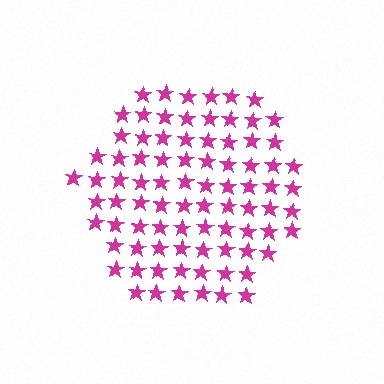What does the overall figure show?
The overall figure shows a hexagon.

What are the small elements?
The small elements are stars.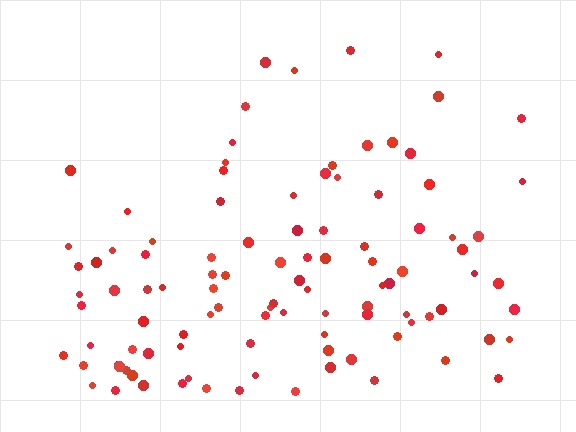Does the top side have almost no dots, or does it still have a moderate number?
Still a moderate number, just noticeably fewer than the bottom.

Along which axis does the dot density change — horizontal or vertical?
Vertical.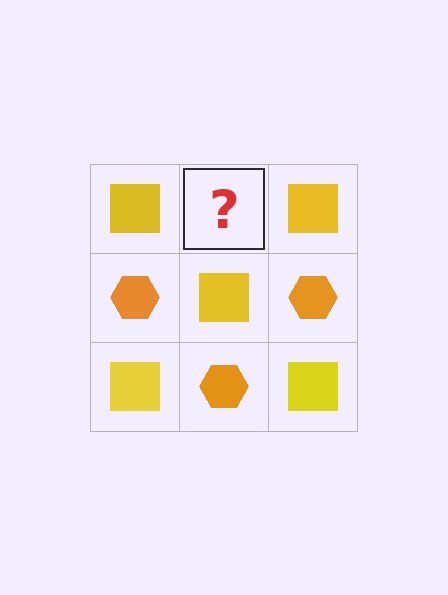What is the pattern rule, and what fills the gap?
The rule is that it alternates yellow square and orange hexagon in a checkerboard pattern. The gap should be filled with an orange hexagon.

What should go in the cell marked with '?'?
The missing cell should contain an orange hexagon.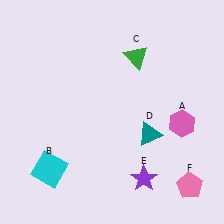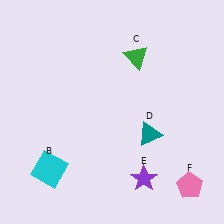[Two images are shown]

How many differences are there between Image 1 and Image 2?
There is 1 difference between the two images.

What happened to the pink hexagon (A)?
The pink hexagon (A) was removed in Image 2. It was in the bottom-right area of Image 1.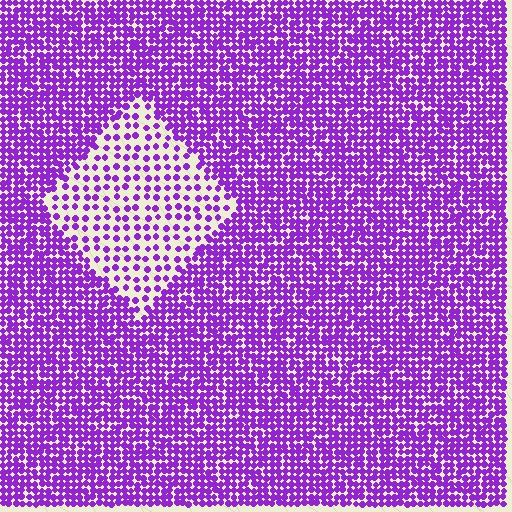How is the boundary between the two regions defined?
The boundary is defined by a change in element density (approximately 2.5x ratio). All elements are the same color, size, and shape.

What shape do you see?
I see a diamond.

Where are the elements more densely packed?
The elements are more densely packed outside the diamond boundary.